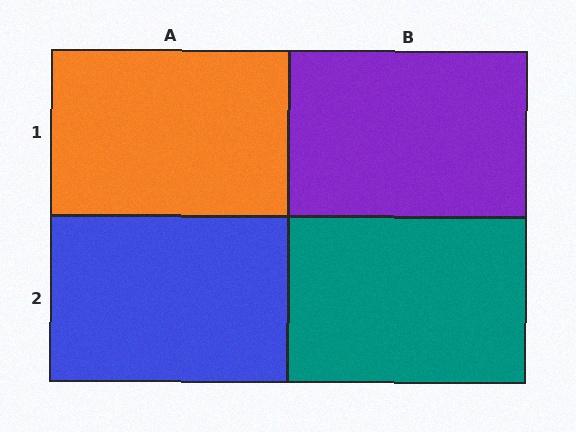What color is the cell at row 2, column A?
Blue.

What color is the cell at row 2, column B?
Teal.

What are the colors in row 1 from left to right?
Orange, purple.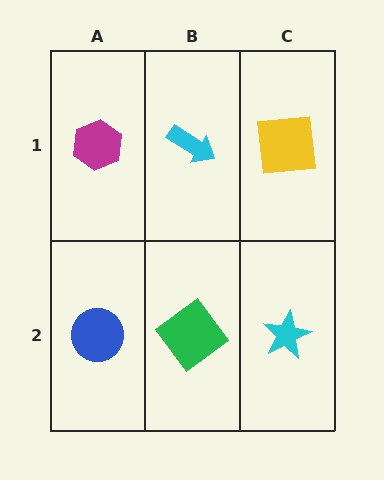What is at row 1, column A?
A magenta hexagon.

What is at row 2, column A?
A blue circle.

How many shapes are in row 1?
3 shapes.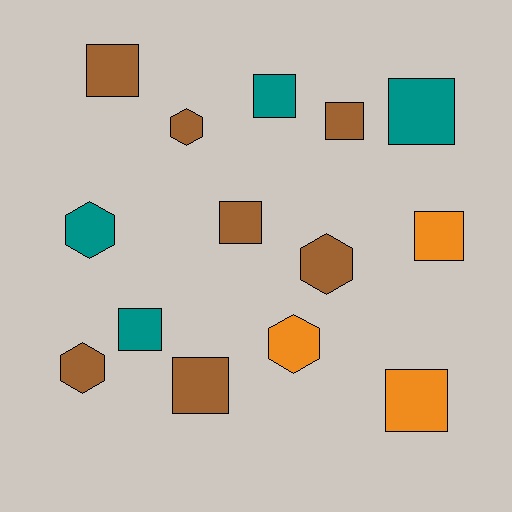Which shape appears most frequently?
Square, with 9 objects.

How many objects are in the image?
There are 14 objects.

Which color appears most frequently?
Brown, with 7 objects.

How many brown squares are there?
There are 4 brown squares.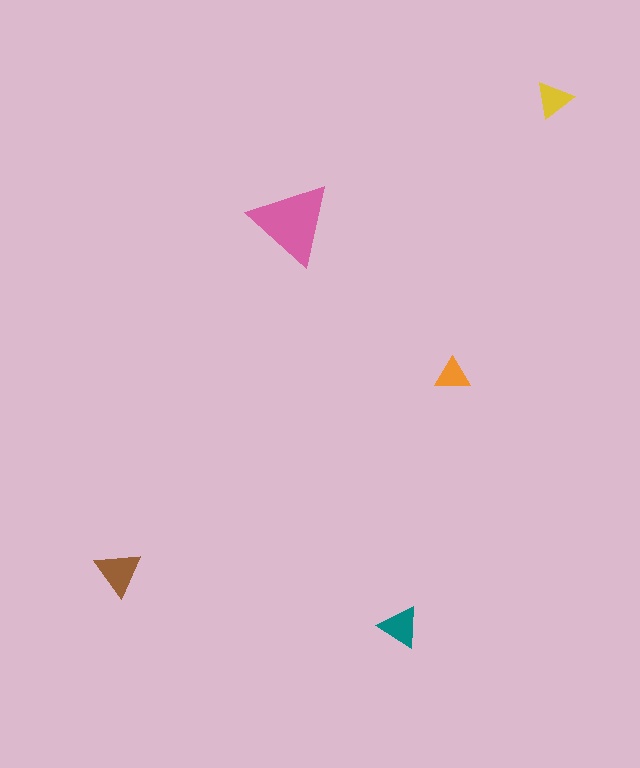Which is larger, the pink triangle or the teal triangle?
The pink one.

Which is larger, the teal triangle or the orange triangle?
The teal one.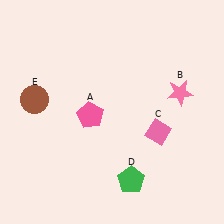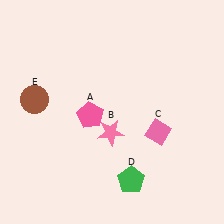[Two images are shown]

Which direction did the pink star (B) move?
The pink star (B) moved left.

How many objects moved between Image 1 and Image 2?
1 object moved between the two images.